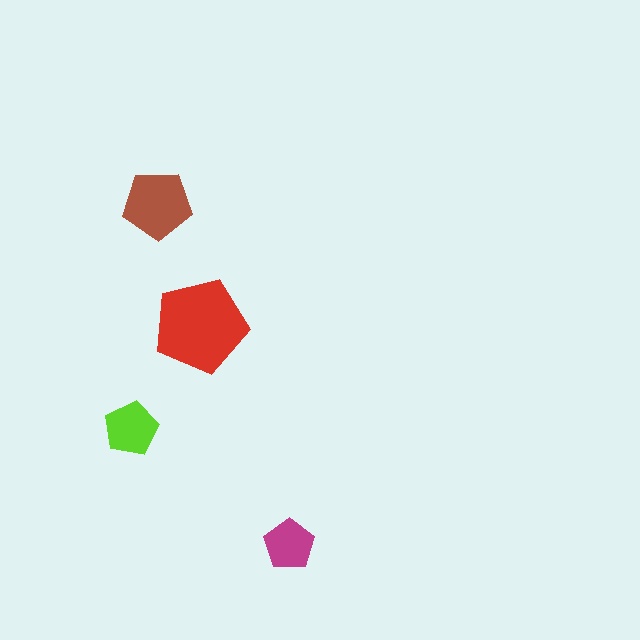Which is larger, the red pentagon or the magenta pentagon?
The red one.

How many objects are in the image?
There are 4 objects in the image.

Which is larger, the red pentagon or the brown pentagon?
The red one.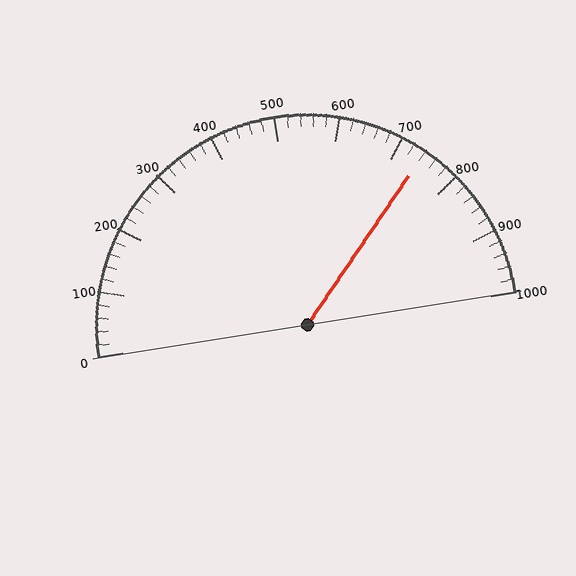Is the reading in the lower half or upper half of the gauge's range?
The reading is in the upper half of the range (0 to 1000).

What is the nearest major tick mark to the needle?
The nearest major tick mark is 700.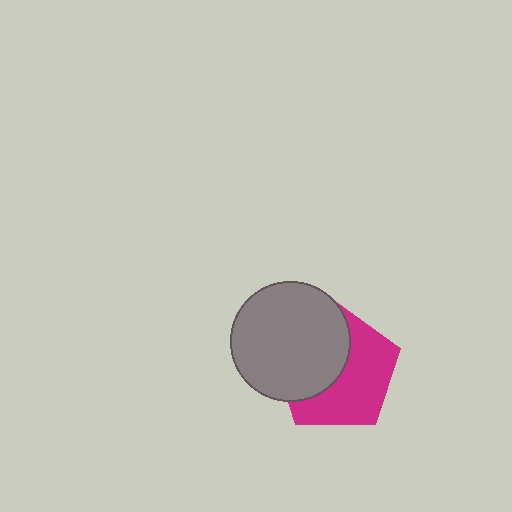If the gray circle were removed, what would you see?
You would see the complete magenta pentagon.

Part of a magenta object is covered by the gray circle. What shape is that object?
It is a pentagon.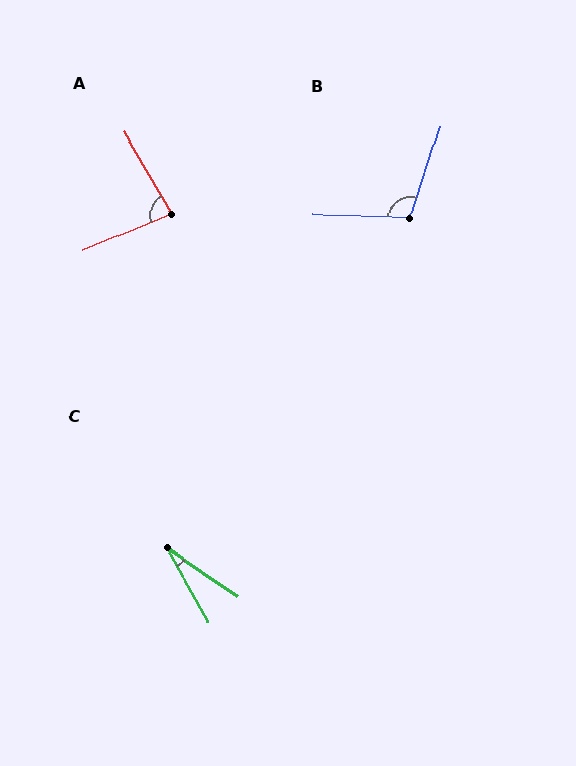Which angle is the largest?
B, at approximately 106 degrees.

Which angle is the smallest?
C, at approximately 27 degrees.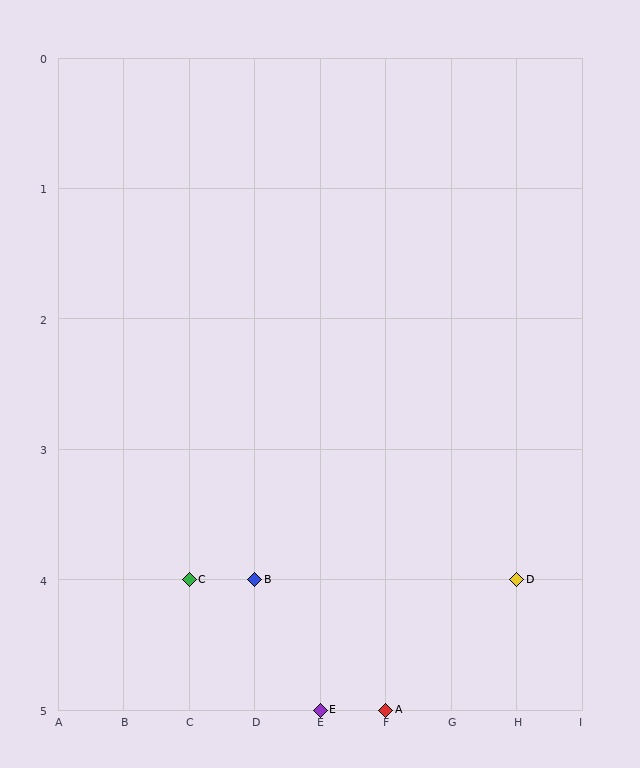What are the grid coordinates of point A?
Point A is at grid coordinates (F, 5).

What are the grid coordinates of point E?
Point E is at grid coordinates (E, 5).